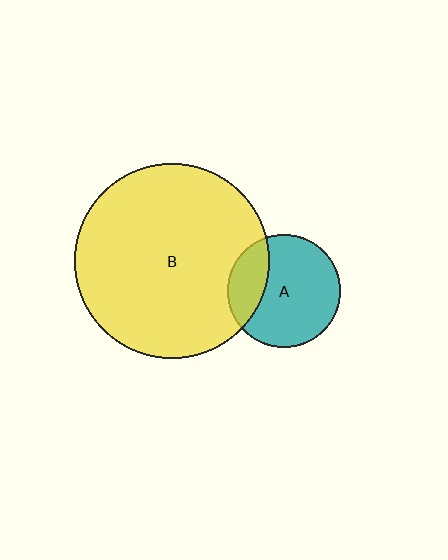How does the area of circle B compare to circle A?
Approximately 3.0 times.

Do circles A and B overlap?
Yes.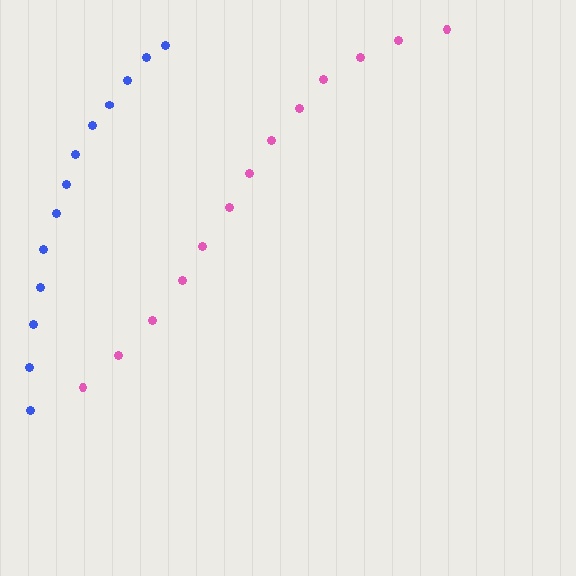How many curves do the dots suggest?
There are 2 distinct paths.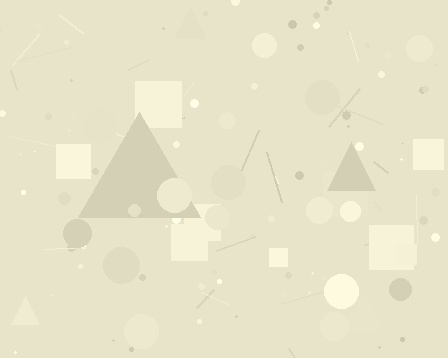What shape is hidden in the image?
A triangle is hidden in the image.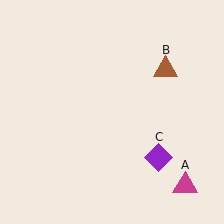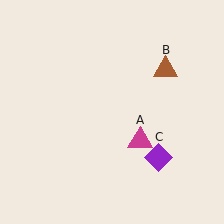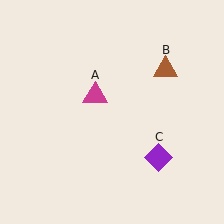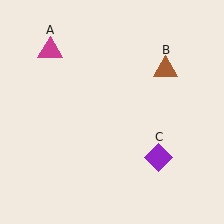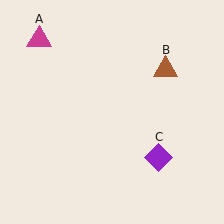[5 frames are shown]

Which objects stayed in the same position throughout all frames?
Brown triangle (object B) and purple diamond (object C) remained stationary.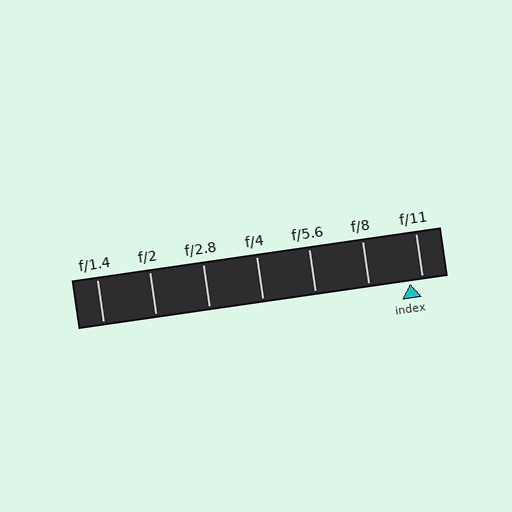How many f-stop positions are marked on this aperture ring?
There are 7 f-stop positions marked.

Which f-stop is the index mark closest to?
The index mark is closest to f/11.